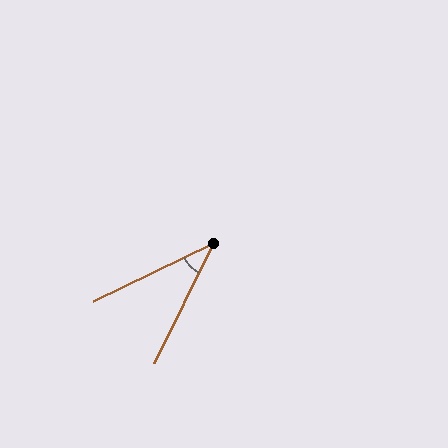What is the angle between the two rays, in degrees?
Approximately 38 degrees.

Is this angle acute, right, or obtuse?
It is acute.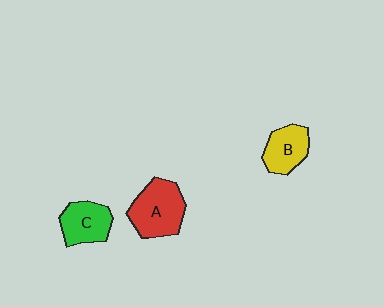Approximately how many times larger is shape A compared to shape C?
Approximately 1.4 times.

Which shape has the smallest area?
Shape B (yellow).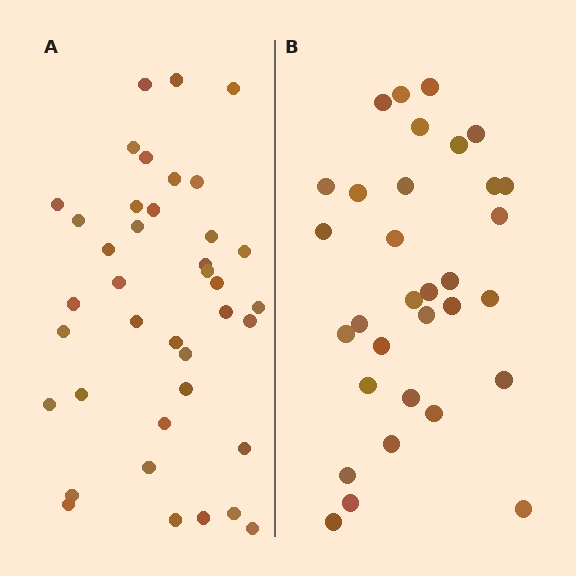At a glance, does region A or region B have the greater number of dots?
Region A (the left region) has more dots.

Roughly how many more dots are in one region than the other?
Region A has roughly 8 or so more dots than region B.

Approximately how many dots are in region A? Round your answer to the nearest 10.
About 40 dots. (The exact count is 39, which rounds to 40.)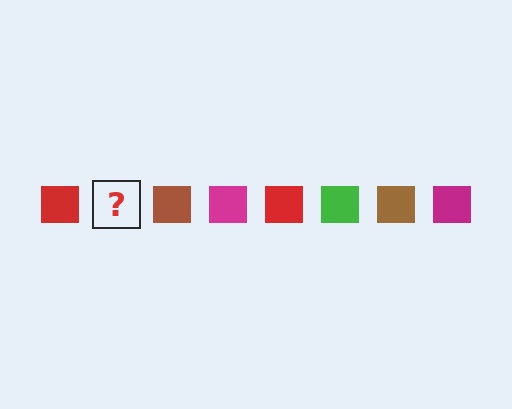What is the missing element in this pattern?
The missing element is a green square.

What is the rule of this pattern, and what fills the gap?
The rule is that the pattern cycles through red, green, brown, magenta squares. The gap should be filled with a green square.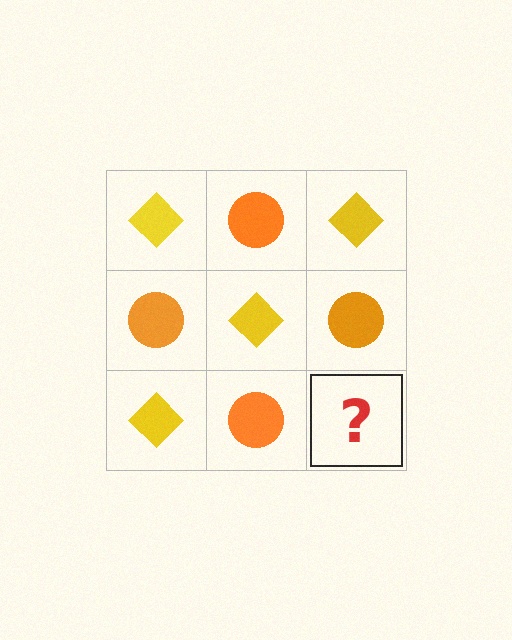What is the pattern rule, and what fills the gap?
The rule is that it alternates yellow diamond and orange circle in a checkerboard pattern. The gap should be filled with a yellow diamond.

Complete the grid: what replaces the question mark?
The question mark should be replaced with a yellow diamond.